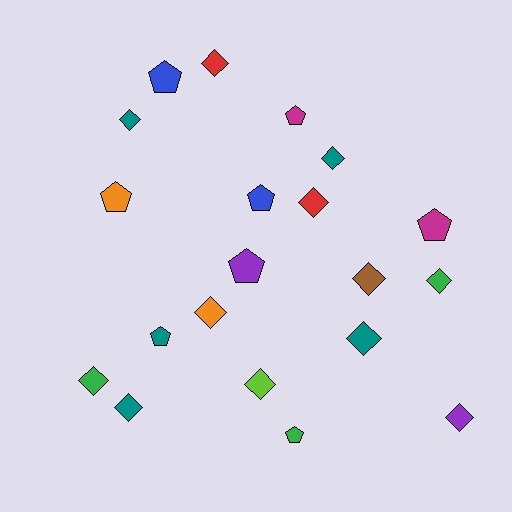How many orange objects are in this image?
There are 2 orange objects.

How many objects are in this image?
There are 20 objects.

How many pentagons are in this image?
There are 8 pentagons.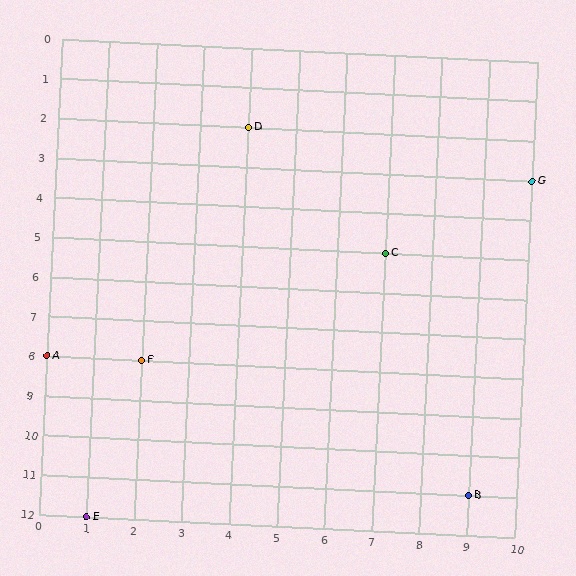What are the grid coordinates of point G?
Point G is at grid coordinates (10, 3).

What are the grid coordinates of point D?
Point D is at grid coordinates (4, 2).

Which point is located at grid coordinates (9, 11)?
Point B is at (9, 11).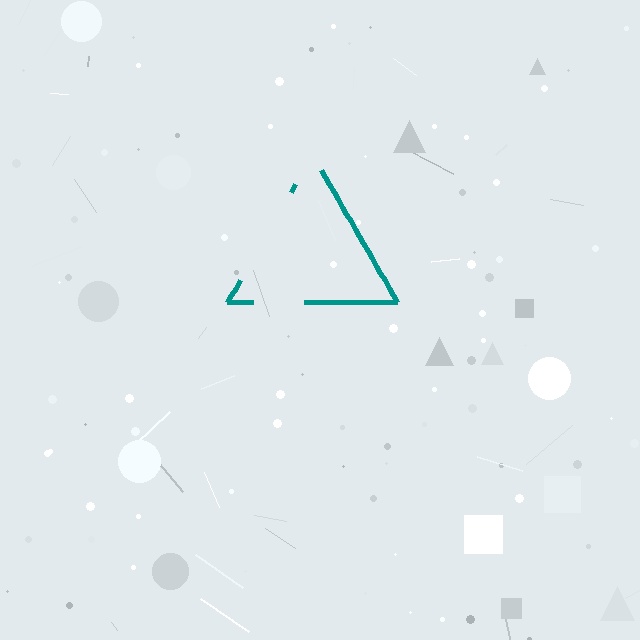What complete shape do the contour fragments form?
The contour fragments form a triangle.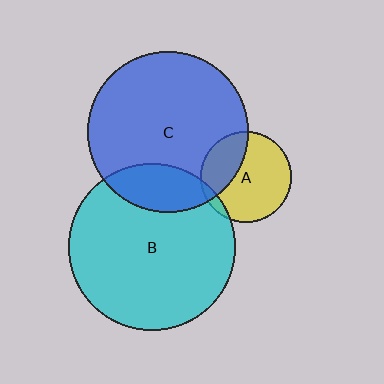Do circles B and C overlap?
Yes.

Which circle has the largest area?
Circle B (cyan).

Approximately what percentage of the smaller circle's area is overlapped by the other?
Approximately 20%.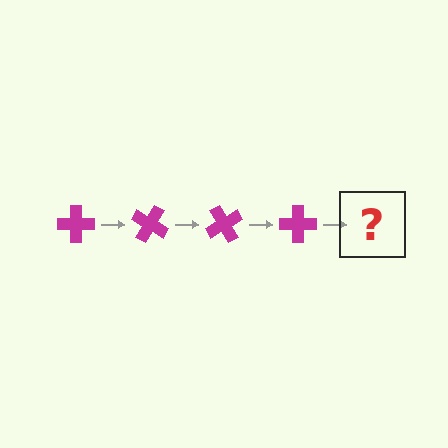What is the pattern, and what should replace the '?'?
The pattern is that the cross rotates 30 degrees each step. The '?' should be a magenta cross rotated 120 degrees.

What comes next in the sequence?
The next element should be a magenta cross rotated 120 degrees.